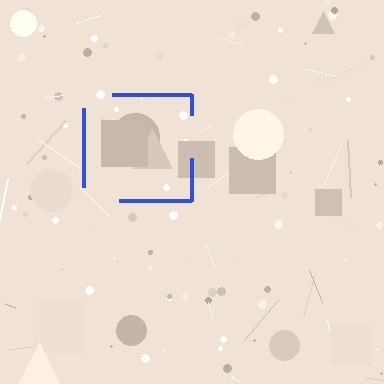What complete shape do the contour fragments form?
The contour fragments form a square.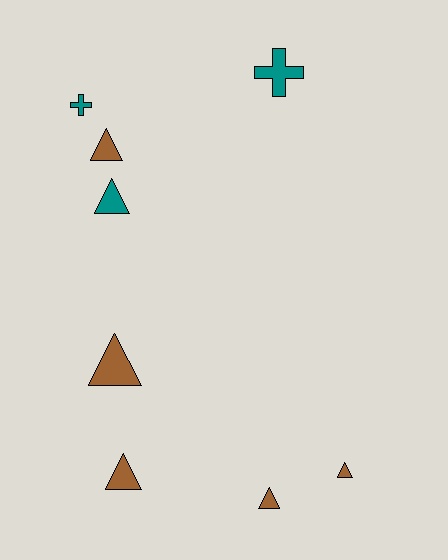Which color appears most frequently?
Brown, with 5 objects.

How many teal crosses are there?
There are 2 teal crosses.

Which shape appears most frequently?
Triangle, with 6 objects.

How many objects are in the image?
There are 8 objects.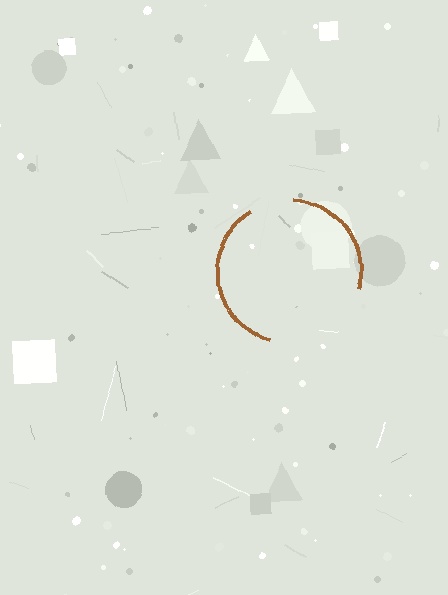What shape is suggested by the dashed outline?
The dashed outline suggests a circle.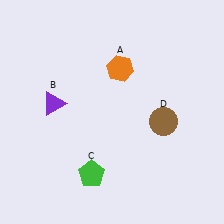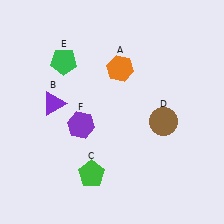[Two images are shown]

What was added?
A green pentagon (E), a purple hexagon (F) were added in Image 2.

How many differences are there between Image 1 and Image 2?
There are 2 differences between the two images.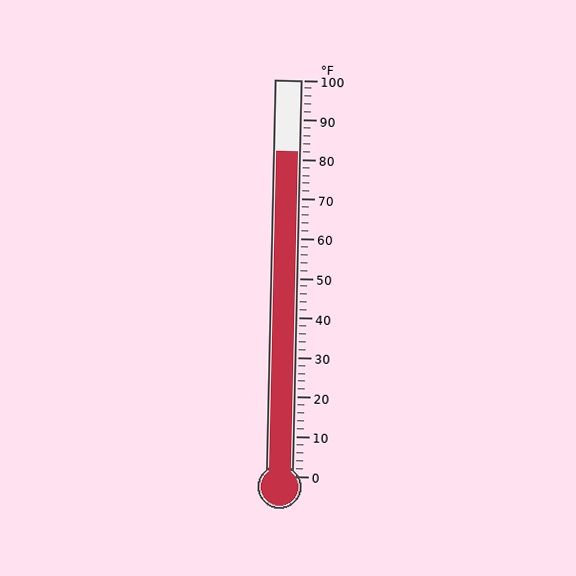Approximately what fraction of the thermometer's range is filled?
The thermometer is filled to approximately 80% of its range.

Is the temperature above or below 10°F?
The temperature is above 10°F.